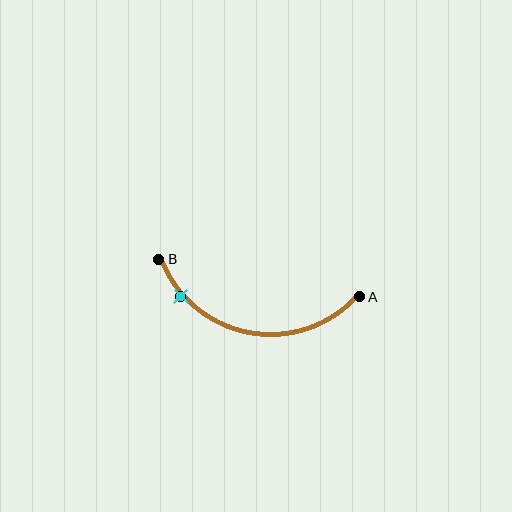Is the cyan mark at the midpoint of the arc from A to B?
No. The cyan mark lies on the arc but is closer to endpoint B. The arc midpoint would be at the point on the curve equidistant along the arc from both A and B.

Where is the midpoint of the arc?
The arc midpoint is the point on the curve farthest from the straight line joining A and B. It sits below that line.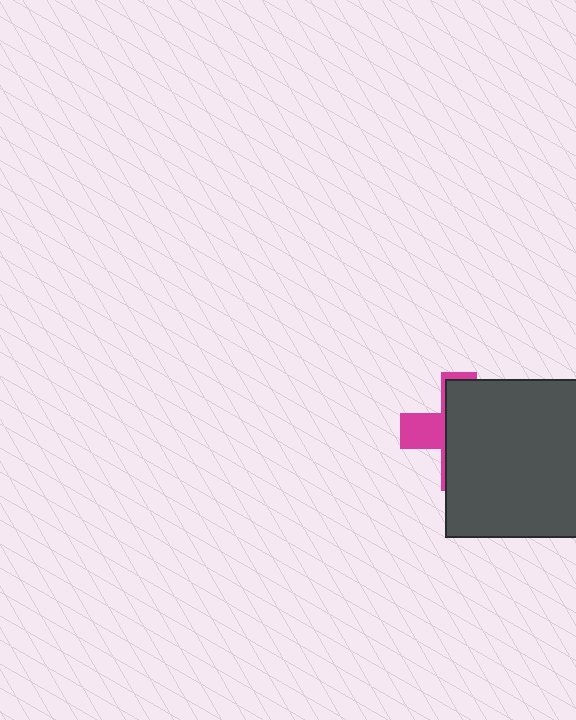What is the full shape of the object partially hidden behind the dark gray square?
The partially hidden object is a magenta cross.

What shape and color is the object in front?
The object in front is a dark gray square.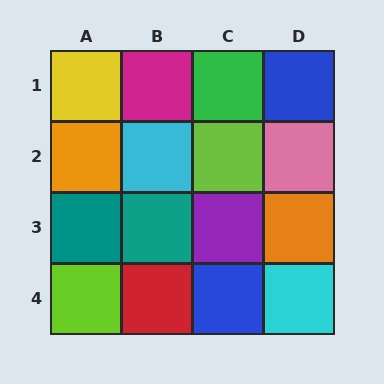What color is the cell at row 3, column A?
Teal.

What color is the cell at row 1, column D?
Blue.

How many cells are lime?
2 cells are lime.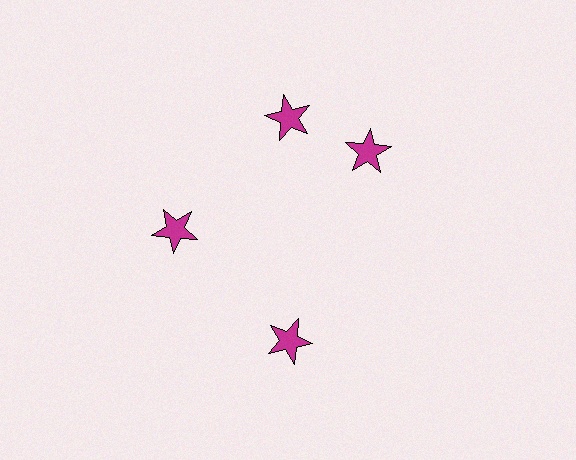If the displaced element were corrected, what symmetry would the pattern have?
It would have 4-fold rotational symmetry — the pattern would map onto itself every 90 degrees.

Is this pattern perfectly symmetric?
No. The 4 magenta stars are arranged in a ring, but one element near the 3 o'clock position is rotated out of alignment along the ring, breaking the 4-fold rotational symmetry.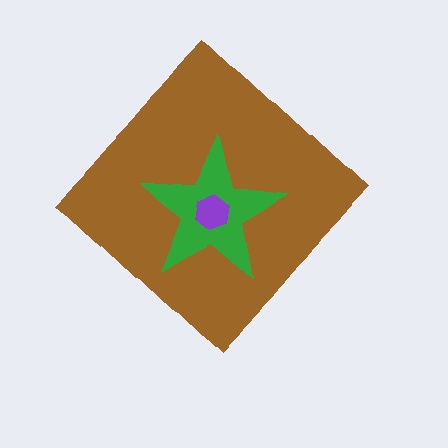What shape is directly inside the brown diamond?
The green star.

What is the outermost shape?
The brown diamond.